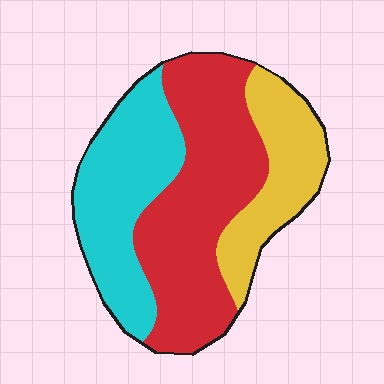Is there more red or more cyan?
Red.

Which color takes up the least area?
Yellow, at roughly 20%.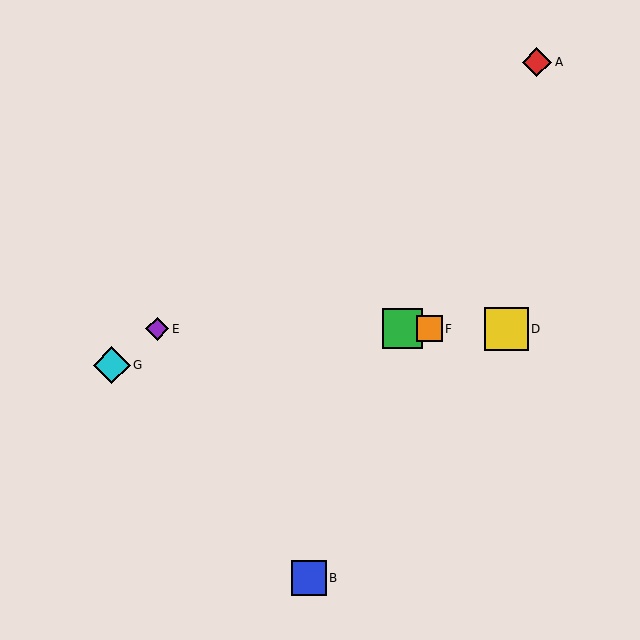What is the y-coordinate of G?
Object G is at y≈365.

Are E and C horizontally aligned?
Yes, both are at y≈329.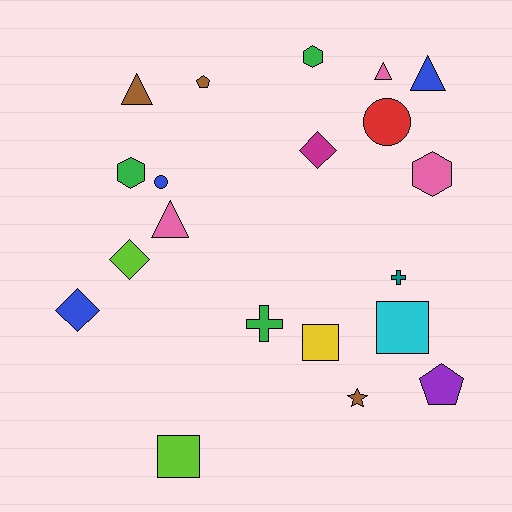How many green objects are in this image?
There are 3 green objects.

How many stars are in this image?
There is 1 star.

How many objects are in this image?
There are 20 objects.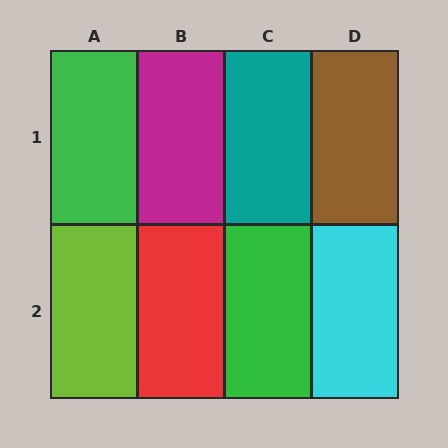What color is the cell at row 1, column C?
Teal.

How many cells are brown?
1 cell is brown.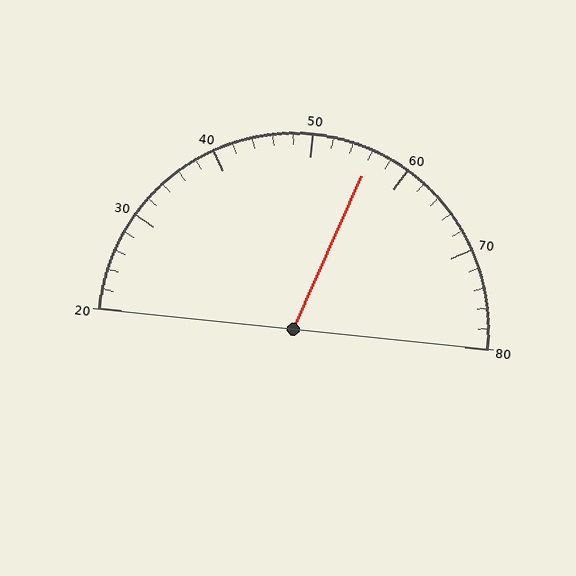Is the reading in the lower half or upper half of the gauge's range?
The reading is in the upper half of the range (20 to 80).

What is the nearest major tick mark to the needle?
The nearest major tick mark is 60.